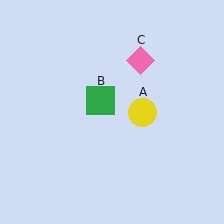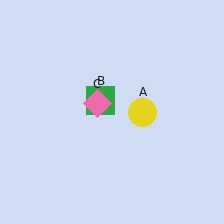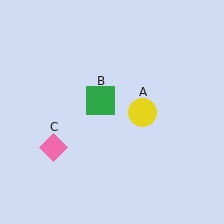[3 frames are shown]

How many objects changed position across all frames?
1 object changed position: pink diamond (object C).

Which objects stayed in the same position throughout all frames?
Yellow circle (object A) and green square (object B) remained stationary.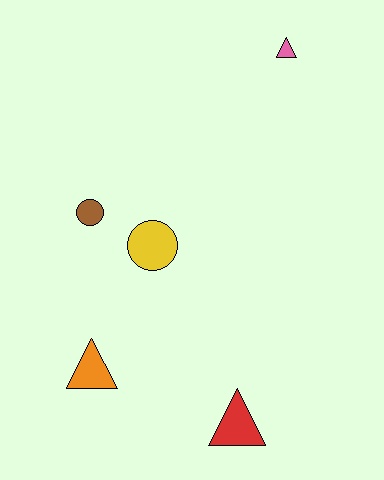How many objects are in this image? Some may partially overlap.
There are 5 objects.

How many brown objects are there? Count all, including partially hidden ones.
There is 1 brown object.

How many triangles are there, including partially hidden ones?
There are 3 triangles.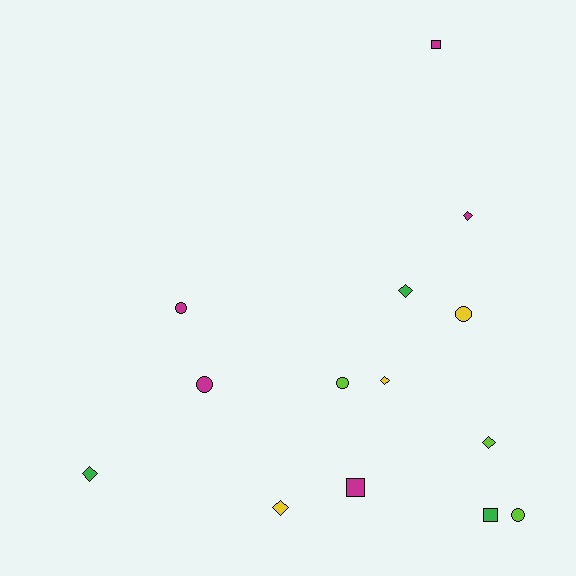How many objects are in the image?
There are 14 objects.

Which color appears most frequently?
Magenta, with 5 objects.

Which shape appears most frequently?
Diamond, with 6 objects.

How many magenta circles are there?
There are 2 magenta circles.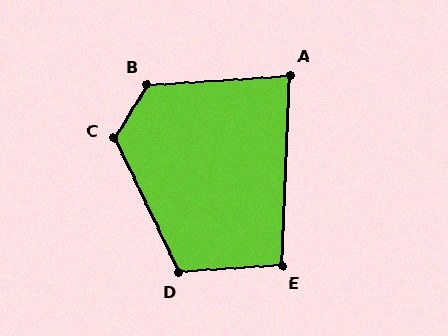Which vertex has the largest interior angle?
B, at approximately 125 degrees.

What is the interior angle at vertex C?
Approximately 123 degrees (obtuse).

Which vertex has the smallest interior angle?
A, at approximately 84 degrees.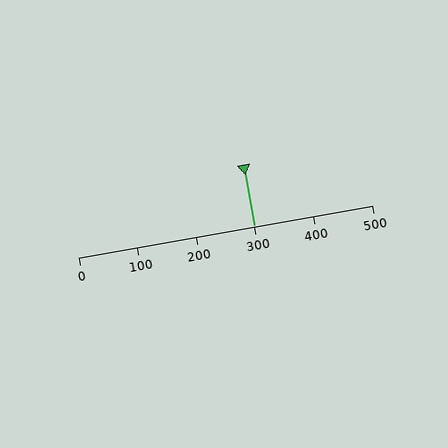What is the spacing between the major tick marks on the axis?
The major ticks are spaced 100 apart.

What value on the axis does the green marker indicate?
The marker indicates approximately 300.